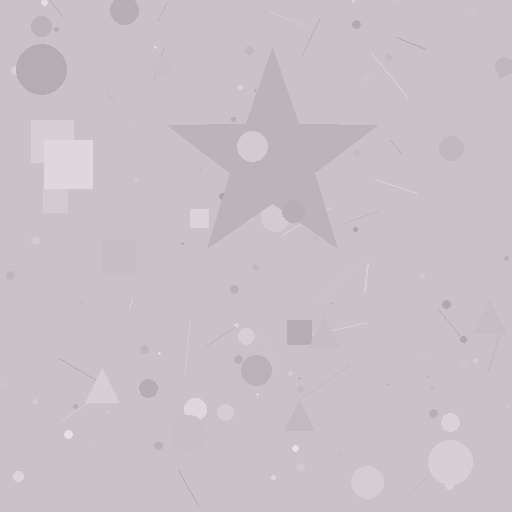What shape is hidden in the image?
A star is hidden in the image.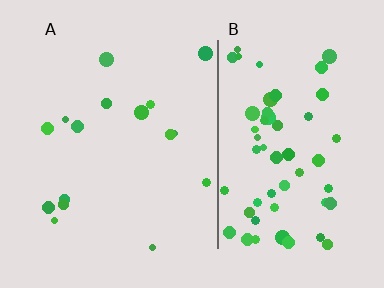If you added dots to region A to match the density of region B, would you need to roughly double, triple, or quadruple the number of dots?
Approximately quadruple.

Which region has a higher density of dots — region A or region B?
B (the right).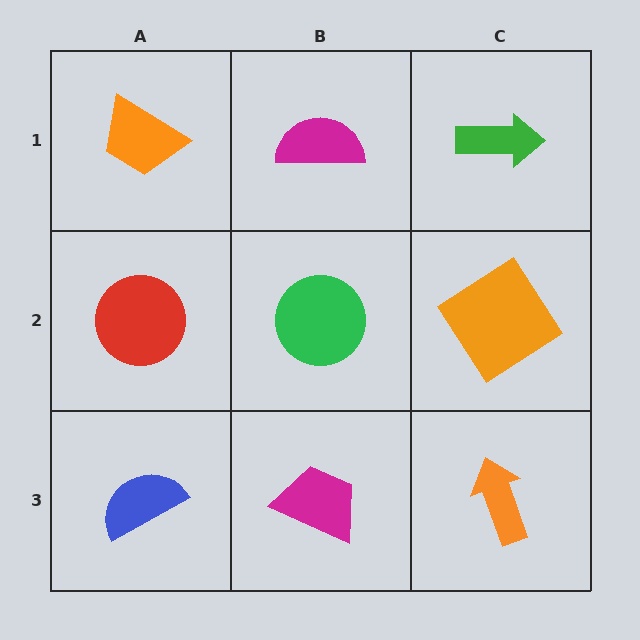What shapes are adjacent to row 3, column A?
A red circle (row 2, column A), a magenta trapezoid (row 3, column B).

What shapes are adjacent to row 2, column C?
A green arrow (row 1, column C), an orange arrow (row 3, column C), a green circle (row 2, column B).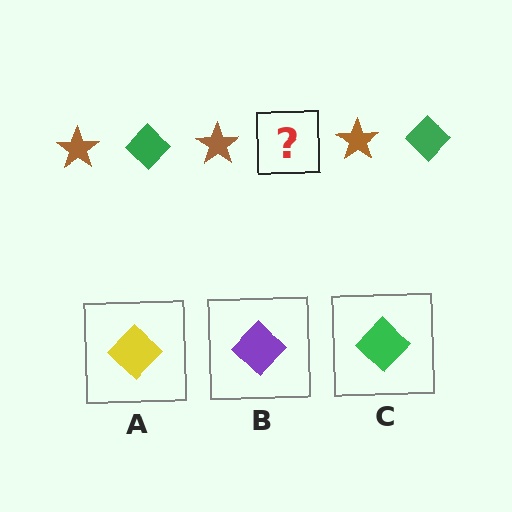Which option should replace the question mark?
Option C.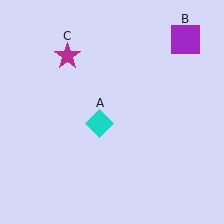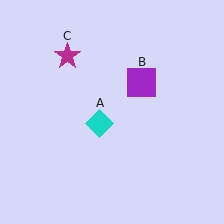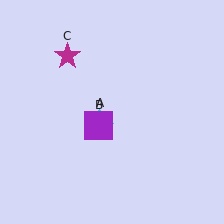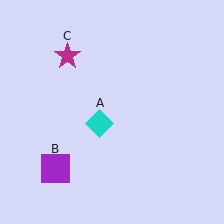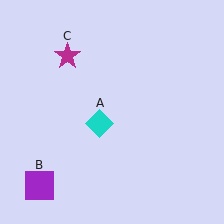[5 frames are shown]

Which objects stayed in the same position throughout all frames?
Cyan diamond (object A) and magenta star (object C) remained stationary.